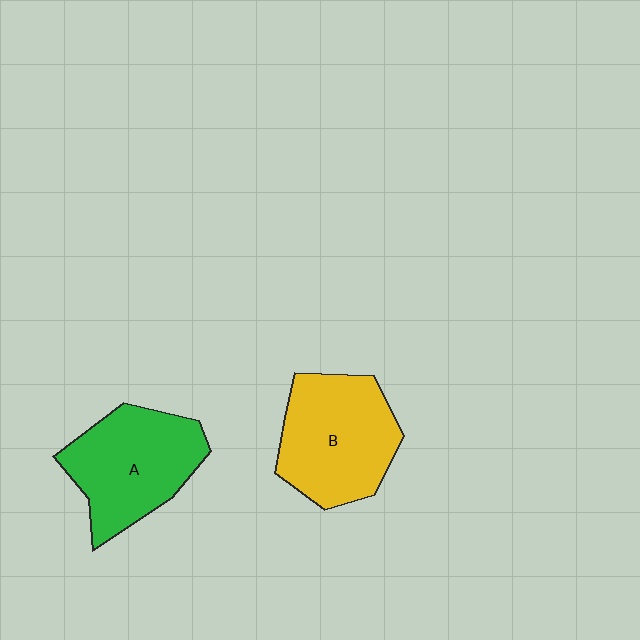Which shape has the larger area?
Shape B (yellow).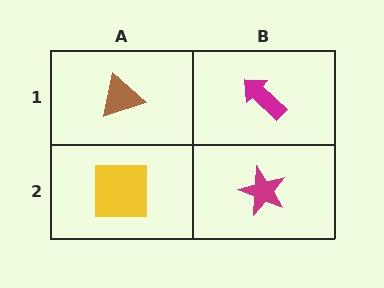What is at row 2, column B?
A magenta star.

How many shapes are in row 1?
2 shapes.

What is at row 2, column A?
A yellow square.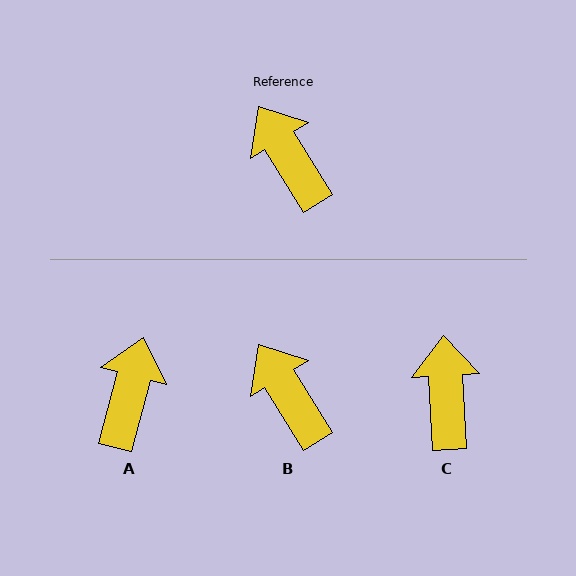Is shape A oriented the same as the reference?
No, it is off by about 46 degrees.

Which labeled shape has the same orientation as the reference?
B.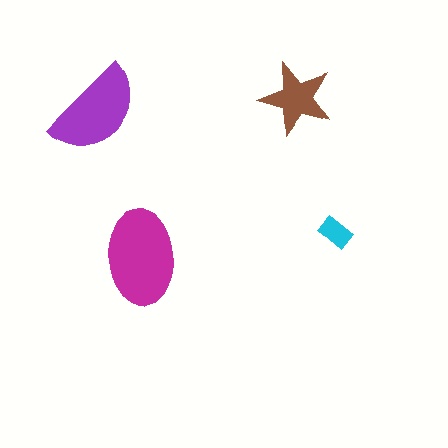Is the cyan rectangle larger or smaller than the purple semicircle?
Smaller.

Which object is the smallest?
The cyan rectangle.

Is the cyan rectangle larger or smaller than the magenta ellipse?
Smaller.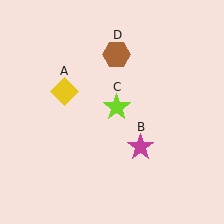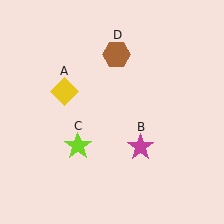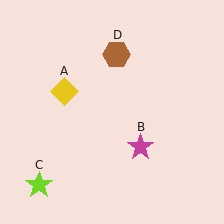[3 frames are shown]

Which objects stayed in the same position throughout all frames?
Yellow diamond (object A) and magenta star (object B) and brown hexagon (object D) remained stationary.